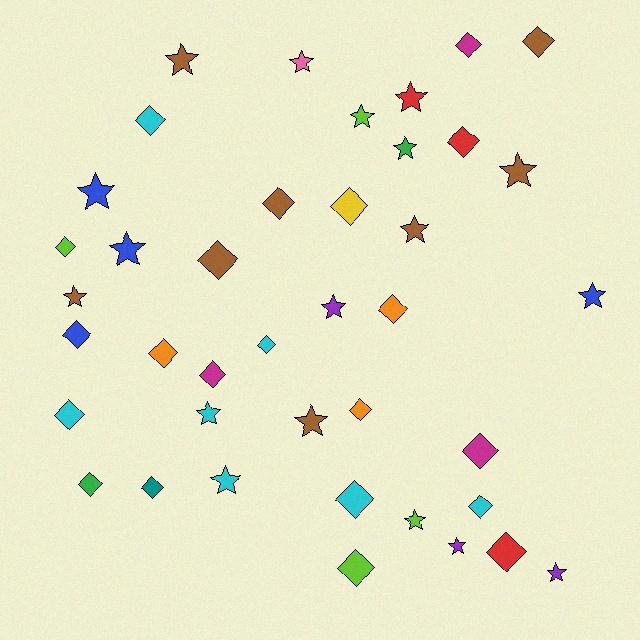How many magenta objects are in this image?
There are 3 magenta objects.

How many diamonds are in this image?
There are 22 diamonds.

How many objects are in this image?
There are 40 objects.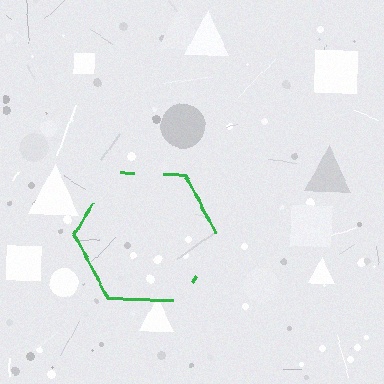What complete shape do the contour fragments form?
The contour fragments form a hexagon.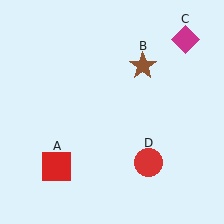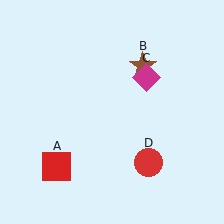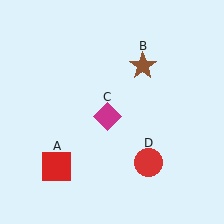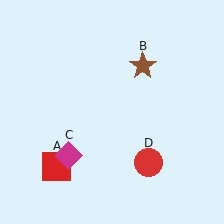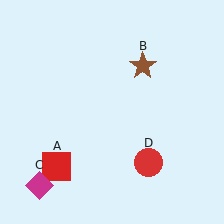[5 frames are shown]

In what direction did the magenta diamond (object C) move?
The magenta diamond (object C) moved down and to the left.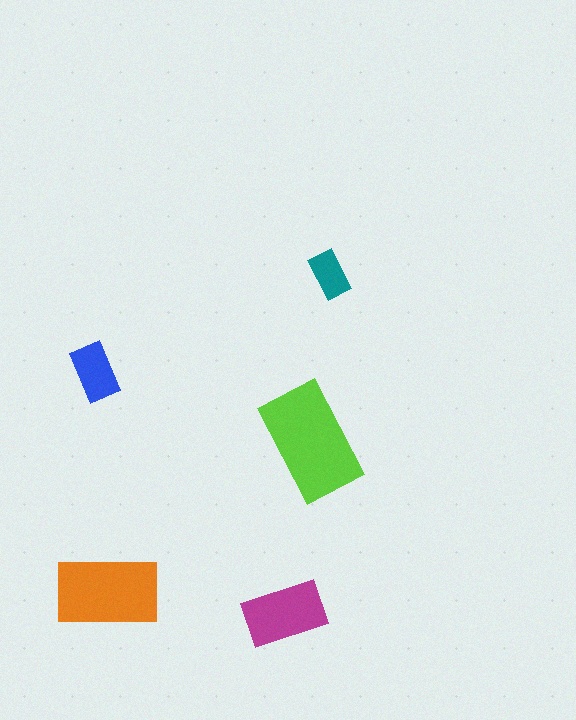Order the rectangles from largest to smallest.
the lime one, the orange one, the magenta one, the blue one, the teal one.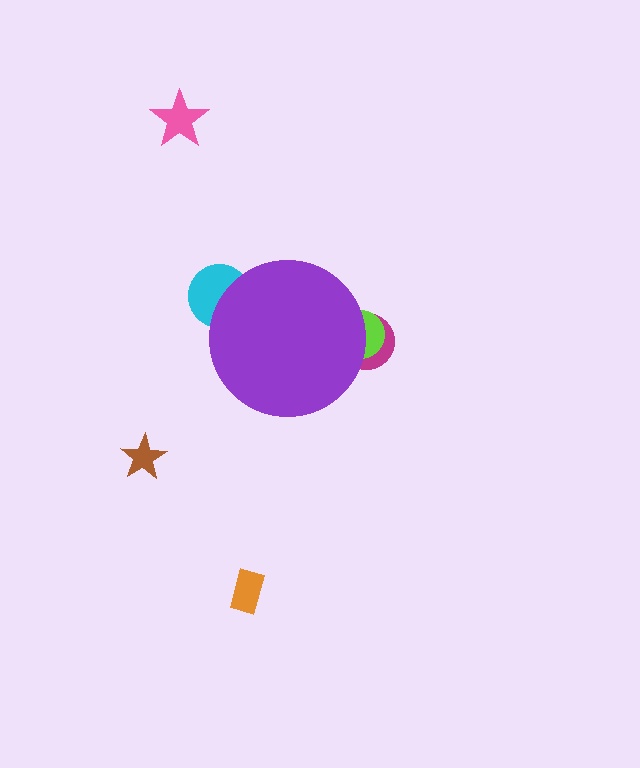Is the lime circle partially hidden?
Yes, the lime circle is partially hidden behind the purple circle.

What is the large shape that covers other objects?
A purple circle.